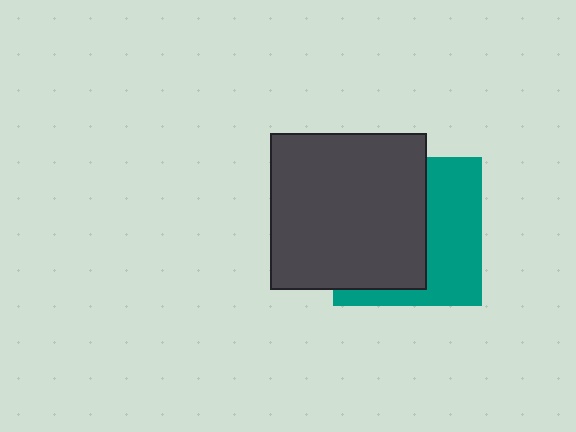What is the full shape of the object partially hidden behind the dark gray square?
The partially hidden object is a teal square.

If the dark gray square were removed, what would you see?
You would see the complete teal square.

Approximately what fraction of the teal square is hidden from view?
Roughly 57% of the teal square is hidden behind the dark gray square.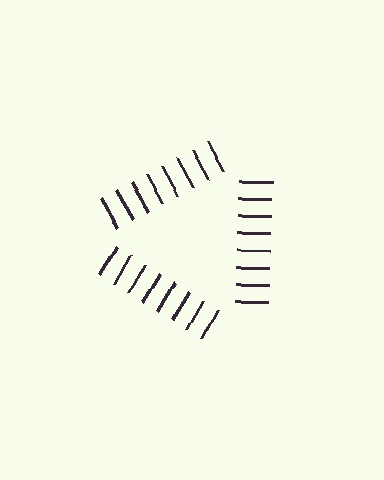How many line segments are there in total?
24 — 8 along each of the 3 edges.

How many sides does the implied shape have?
3 sides — the line-ends trace a triangle.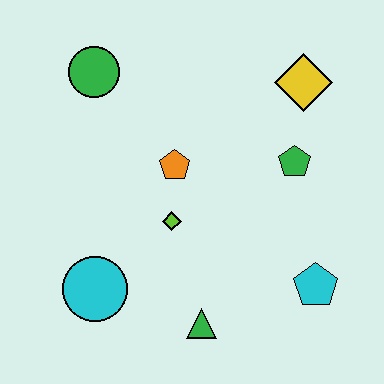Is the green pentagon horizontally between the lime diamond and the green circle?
No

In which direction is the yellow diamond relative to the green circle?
The yellow diamond is to the right of the green circle.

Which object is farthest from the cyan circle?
The yellow diamond is farthest from the cyan circle.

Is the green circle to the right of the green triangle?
No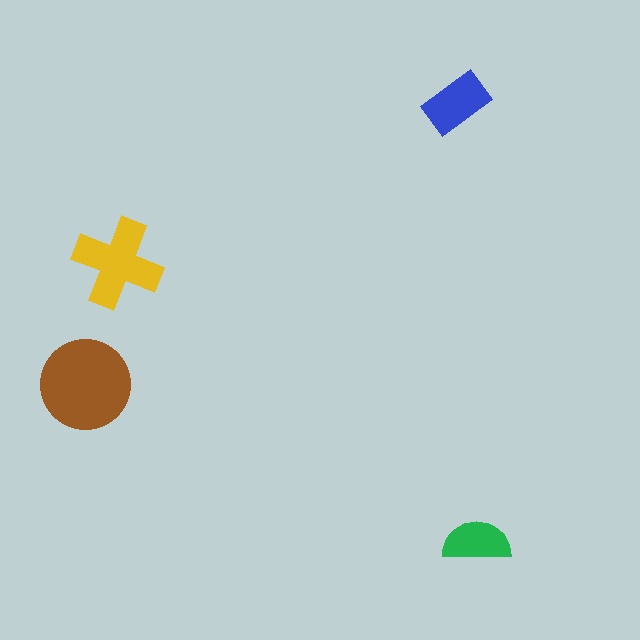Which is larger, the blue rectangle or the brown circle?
The brown circle.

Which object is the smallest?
The green semicircle.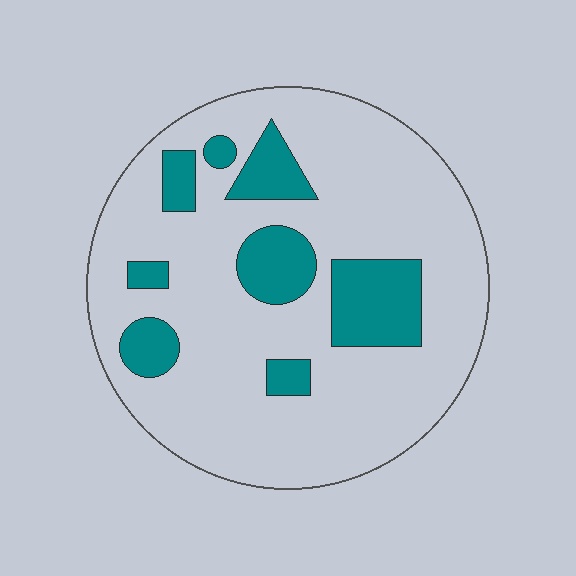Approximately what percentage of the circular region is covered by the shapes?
Approximately 20%.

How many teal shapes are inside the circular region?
8.